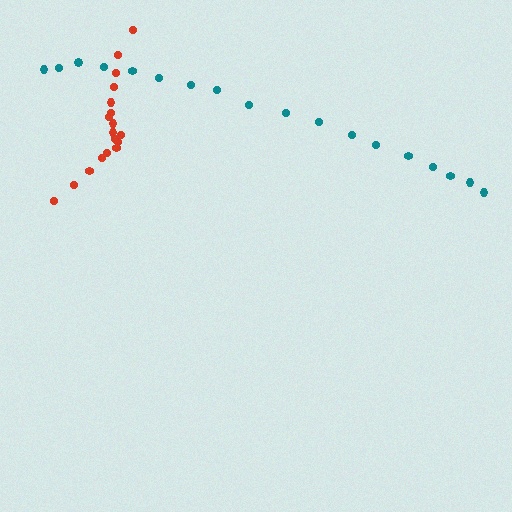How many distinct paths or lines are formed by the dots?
There are 2 distinct paths.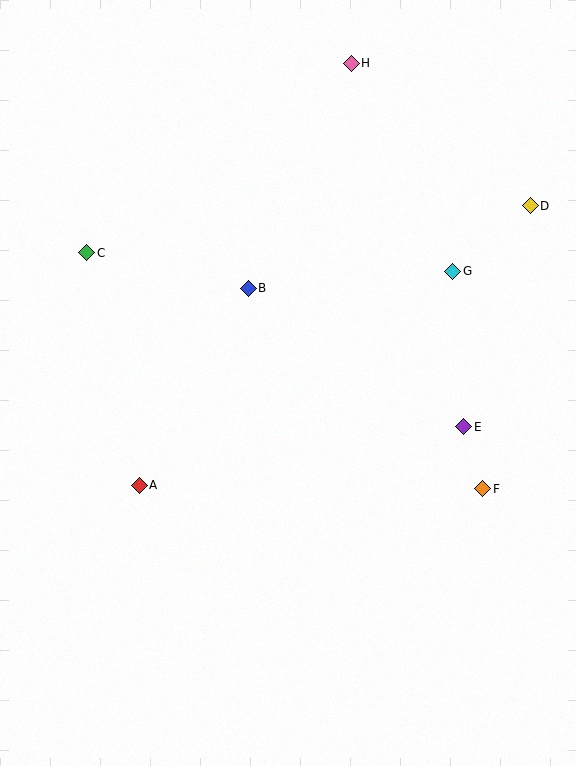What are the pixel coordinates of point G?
Point G is at (453, 271).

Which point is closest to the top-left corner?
Point C is closest to the top-left corner.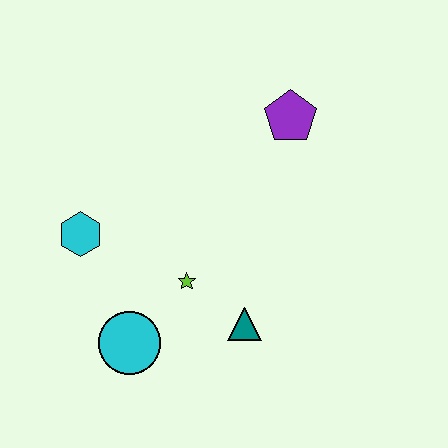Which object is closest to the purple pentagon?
The lime star is closest to the purple pentagon.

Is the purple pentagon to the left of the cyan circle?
No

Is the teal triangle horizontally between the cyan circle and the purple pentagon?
Yes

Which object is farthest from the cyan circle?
The purple pentagon is farthest from the cyan circle.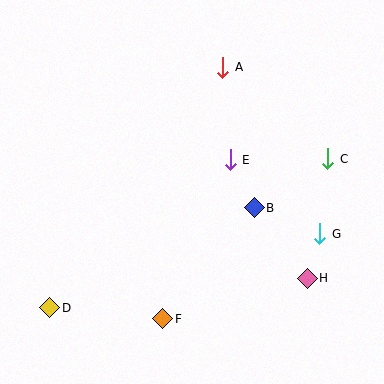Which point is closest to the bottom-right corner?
Point H is closest to the bottom-right corner.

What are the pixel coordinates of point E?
Point E is at (230, 160).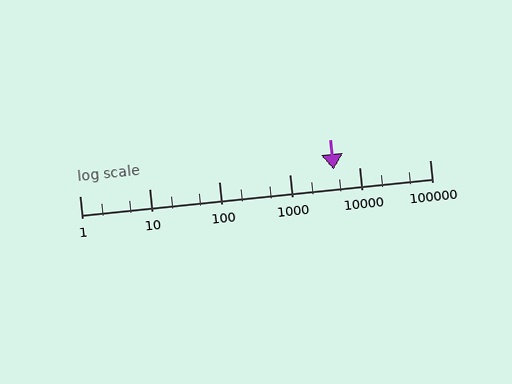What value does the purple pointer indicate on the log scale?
The pointer indicates approximately 4300.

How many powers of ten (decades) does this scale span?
The scale spans 5 decades, from 1 to 100000.